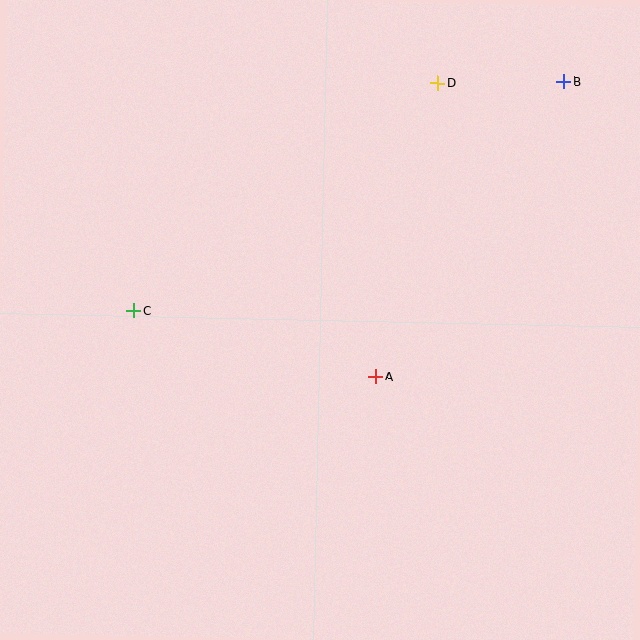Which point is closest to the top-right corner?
Point B is closest to the top-right corner.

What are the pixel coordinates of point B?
Point B is at (564, 82).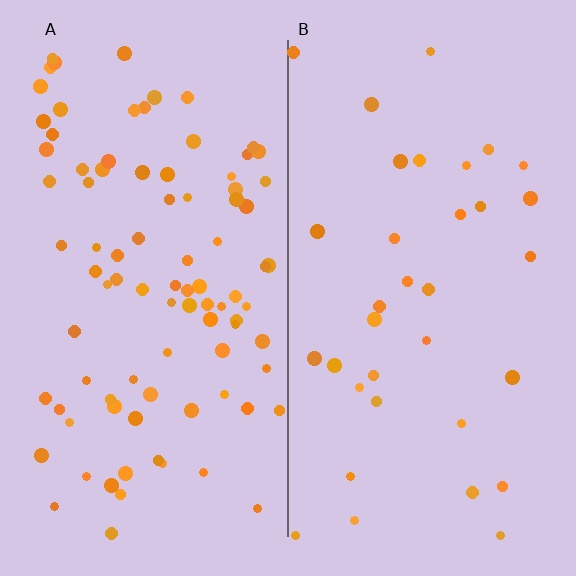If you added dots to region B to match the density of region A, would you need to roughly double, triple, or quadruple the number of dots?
Approximately triple.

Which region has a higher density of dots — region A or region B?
A (the left).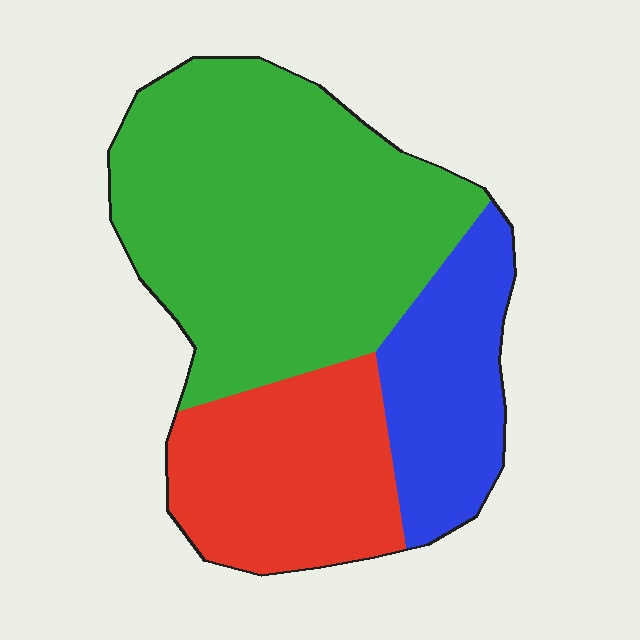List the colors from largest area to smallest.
From largest to smallest: green, red, blue.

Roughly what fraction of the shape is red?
Red takes up about one quarter (1/4) of the shape.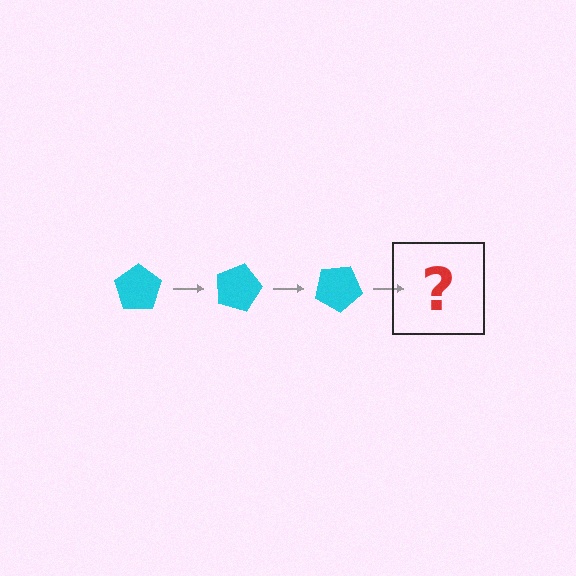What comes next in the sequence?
The next element should be a cyan pentagon rotated 45 degrees.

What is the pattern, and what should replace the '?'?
The pattern is that the pentagon rotates 15 degrees each step. The '?' should be a cyan pentagon rotated 45 degrees.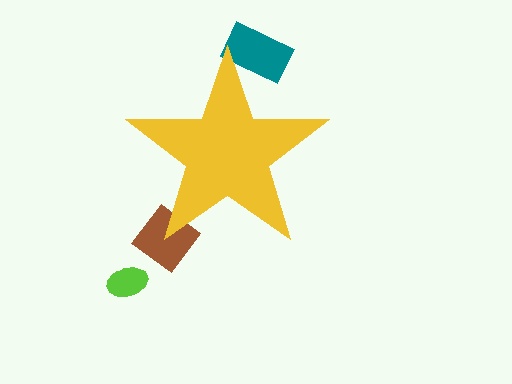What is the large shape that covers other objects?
A yellow star.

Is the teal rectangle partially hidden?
Yes, the teal rectangle is partially hidden behind the yellow star.